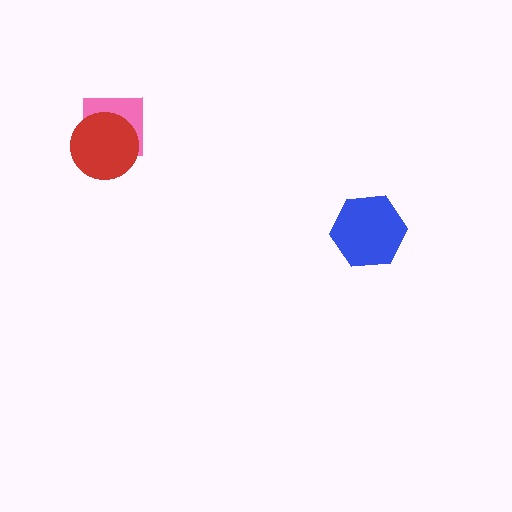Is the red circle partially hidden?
No, no other shape covers it.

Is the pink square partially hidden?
Yes, it is partially covered by another shape.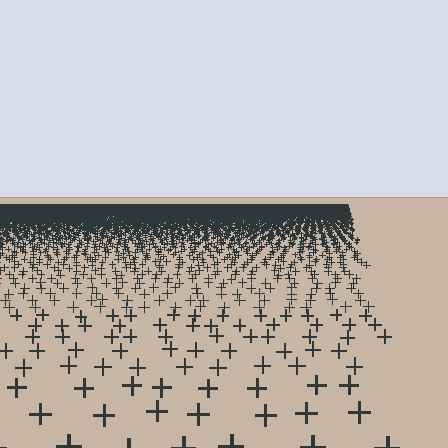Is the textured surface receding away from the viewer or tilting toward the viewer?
The surface is receding away from the viewer. Texture elements get smaller and denser toward the top.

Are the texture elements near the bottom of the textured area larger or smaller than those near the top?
Larger. Near the bottom, elements are closer to the viewer and appear at a bigger on-screen size.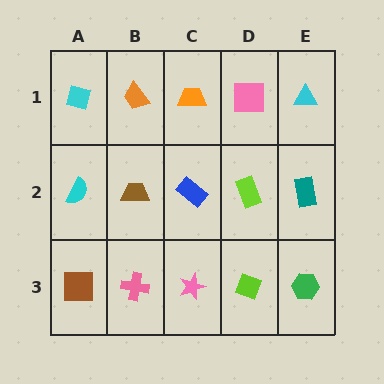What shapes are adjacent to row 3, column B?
A brown trapezoid (row 2, column B), a brown square (row 3, column A), a pink star (row 3, column C).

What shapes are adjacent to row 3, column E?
A teal rectangle (row 2, column E), a lime diamond (row 3, column D).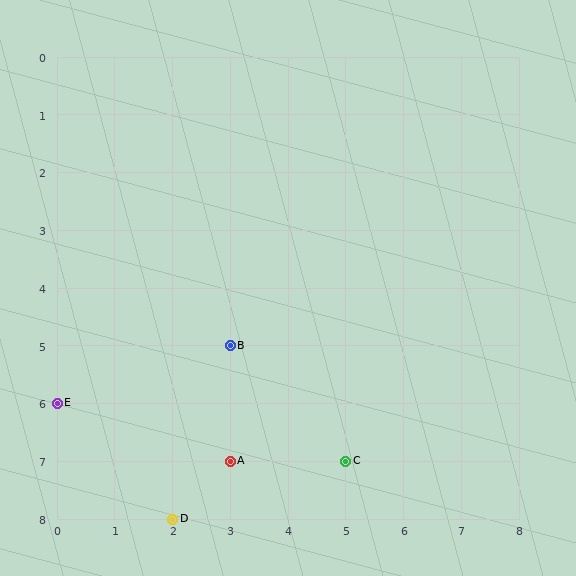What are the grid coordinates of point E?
Point E is at grid coordinates (0, 6).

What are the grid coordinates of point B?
Point B is at grid coordinates (3, 5).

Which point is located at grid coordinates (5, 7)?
Point C is at (5, 7).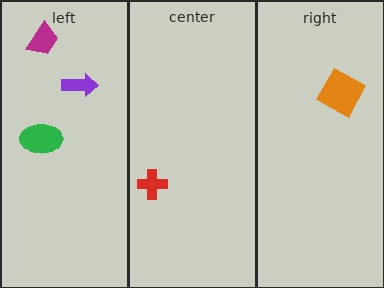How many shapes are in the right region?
1.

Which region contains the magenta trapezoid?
The left region.